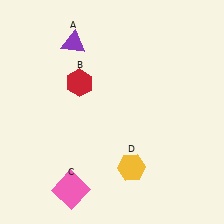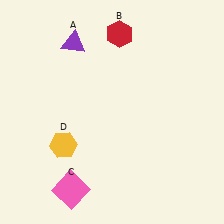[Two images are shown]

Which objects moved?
The objects that moved are: the red hexagon (B), the yellow hexagon (D).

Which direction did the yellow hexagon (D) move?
The yellow hexagon (D) moved left.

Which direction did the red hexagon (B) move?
The red hexagon (B) moved up.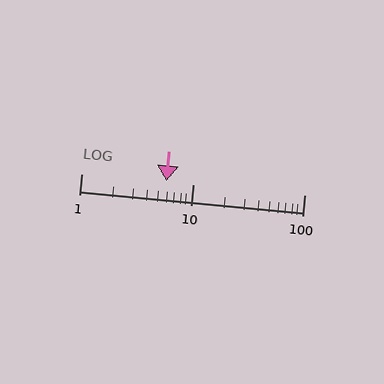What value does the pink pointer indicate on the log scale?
The pointer indicates approximately 5.8.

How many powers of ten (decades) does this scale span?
The scale spans 2 decades, from 1 to 100.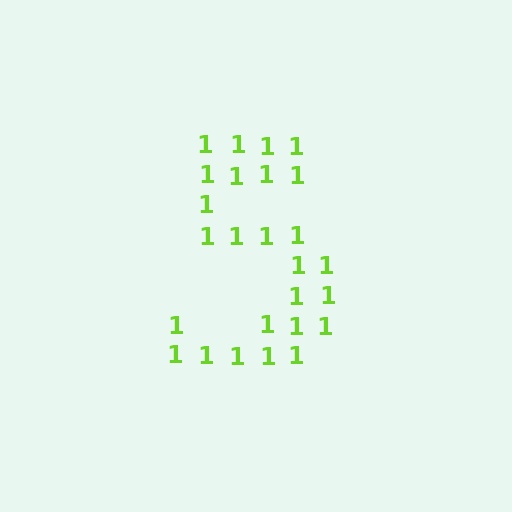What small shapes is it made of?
It is made of small digit 1's.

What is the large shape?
The large shape is the digit 5.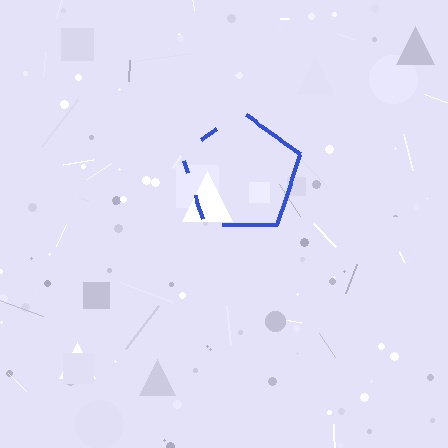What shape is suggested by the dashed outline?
The dashed outline suggests a pentagon.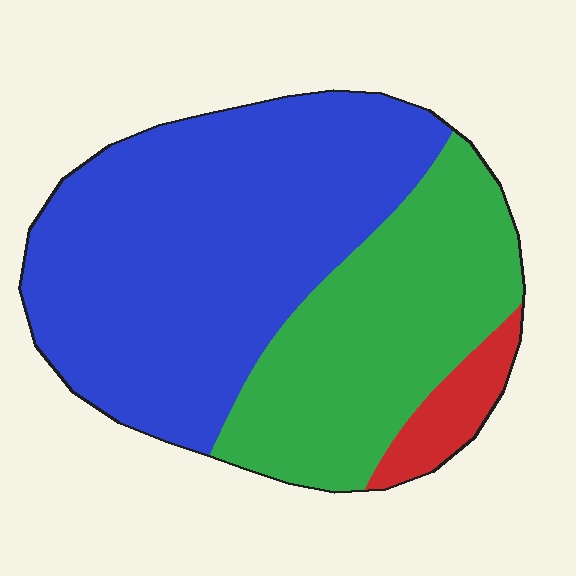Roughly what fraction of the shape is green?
Green takes up about one third (1/3) of the shape.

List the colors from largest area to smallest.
From largest to smallest: blue, green, red.